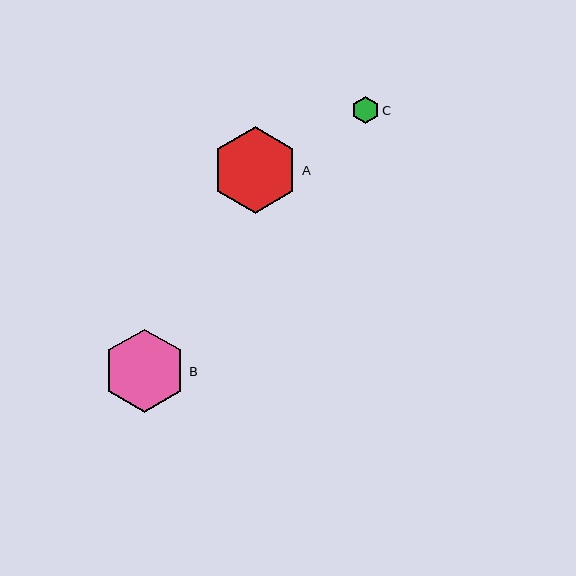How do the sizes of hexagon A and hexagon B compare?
Hexagon A and hexagon B are approximately the same size.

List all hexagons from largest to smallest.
From largest to smallest: A, B, C.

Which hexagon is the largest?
Hexagon A is the largest with a size of approximately 87 pixels.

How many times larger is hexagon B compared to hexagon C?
Hexagon B is approximately 3.0 times the size of hexagon C.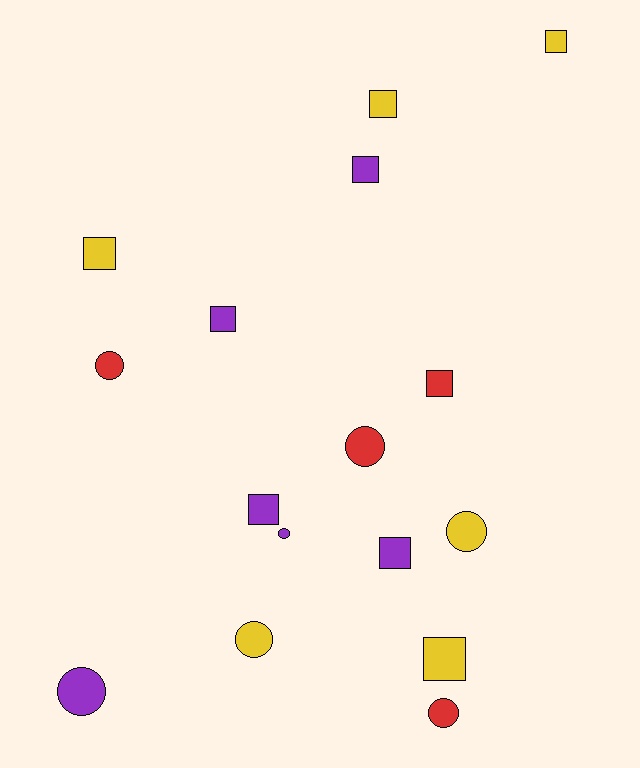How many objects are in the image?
There are 16 objects.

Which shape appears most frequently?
Square, with 9 objects.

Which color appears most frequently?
Yellow, with 6 objects.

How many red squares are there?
There is 1 red square.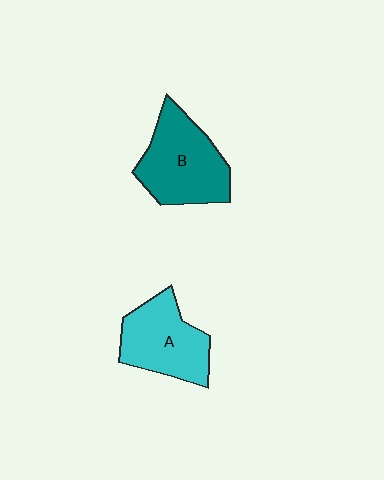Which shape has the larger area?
Shape B (teal).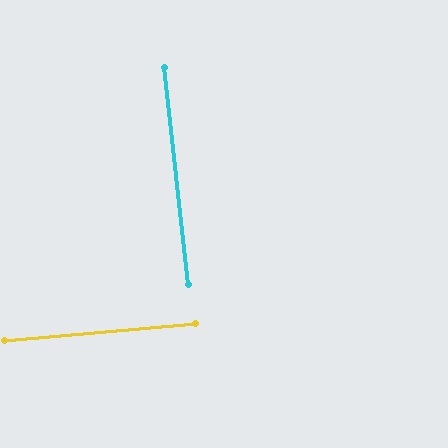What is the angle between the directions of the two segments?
Approximately 89 degrees.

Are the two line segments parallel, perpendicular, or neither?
Perpendicular — they meet at approximately 89°.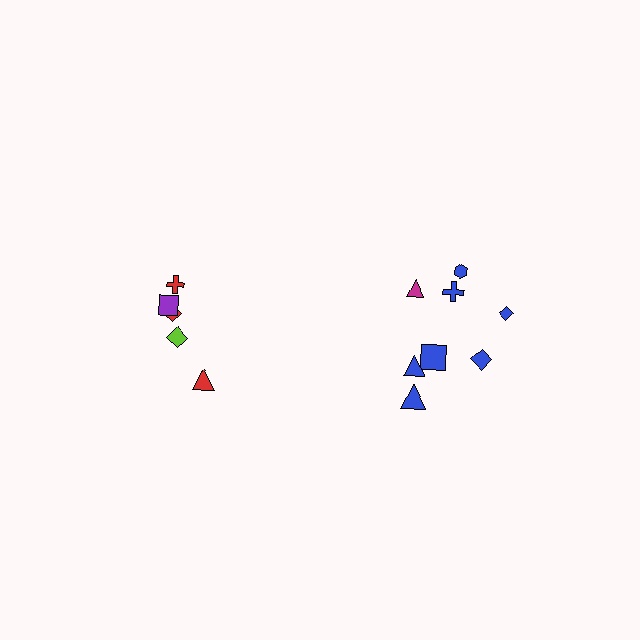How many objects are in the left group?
There are 5 objects.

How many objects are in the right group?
There are 8 objects.